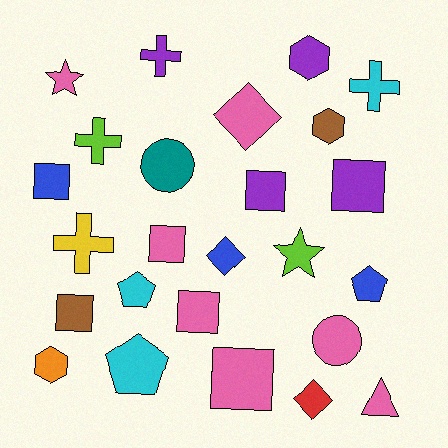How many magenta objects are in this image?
There are no magenta objects.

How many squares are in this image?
There are 7 squares.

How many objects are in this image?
There are 25 objects.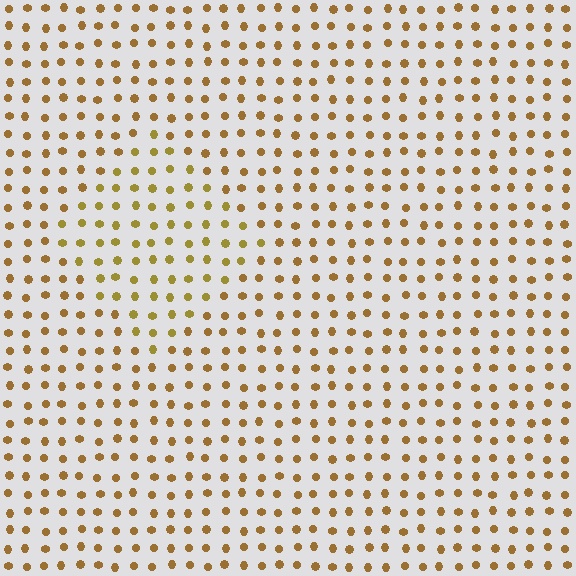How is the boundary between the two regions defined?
The boundary is defined purely by a slight shift in hue (about 18 degrees). Spacing, size, and orientation are identical on both sides.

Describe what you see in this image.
The image is filled with small brown elements in a uniform arrangement. A diamond-shaped region is visible where the elements are tinted to a slightly different hue, forming a subtle color boundary.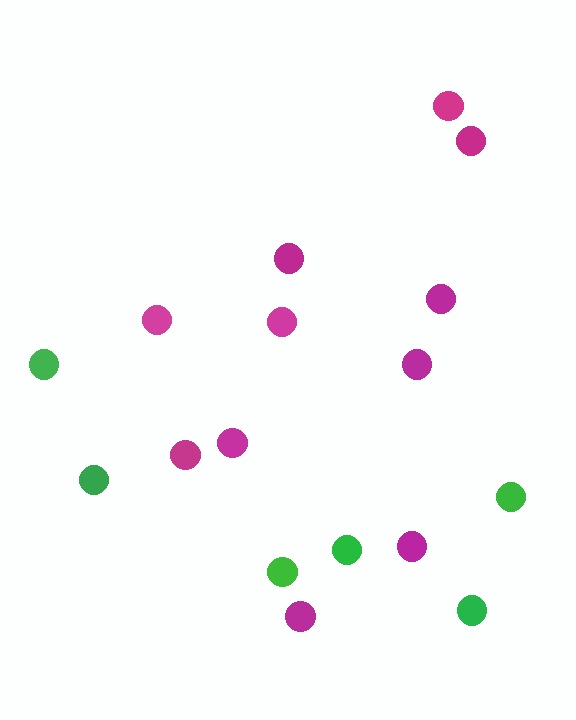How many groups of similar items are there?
There are 2 groups: one group of magenta circles (11) and one group of green circles (6).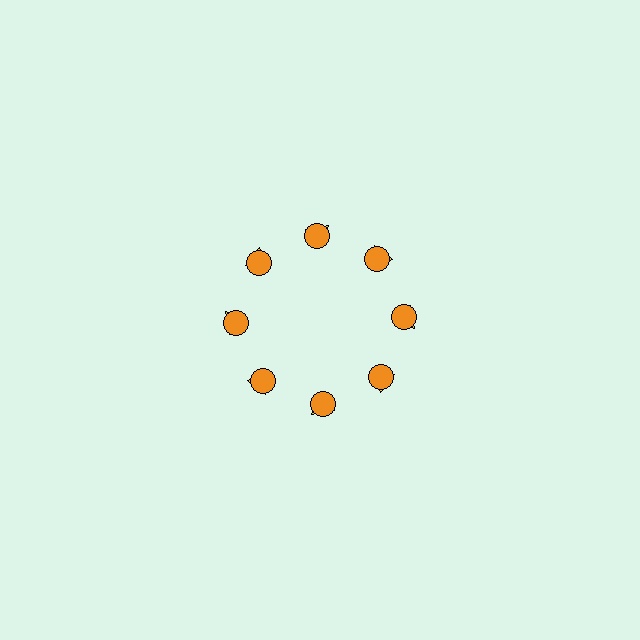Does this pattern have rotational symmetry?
Yes, this pattern has 8-fold rotational symmetry. It looks the same after rotating 45 degrees around the center.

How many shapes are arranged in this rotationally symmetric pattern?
There are 16 shapes, arranged in 8 groups of 2.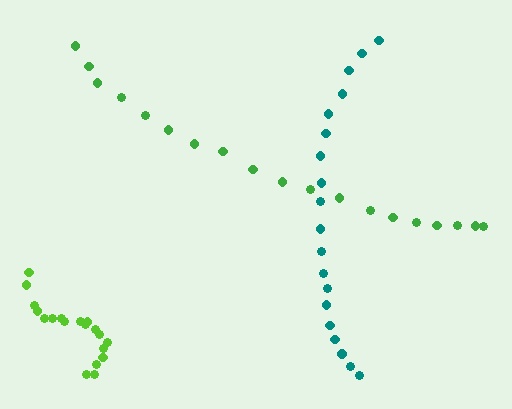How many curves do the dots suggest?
There are 3 distinct paths.